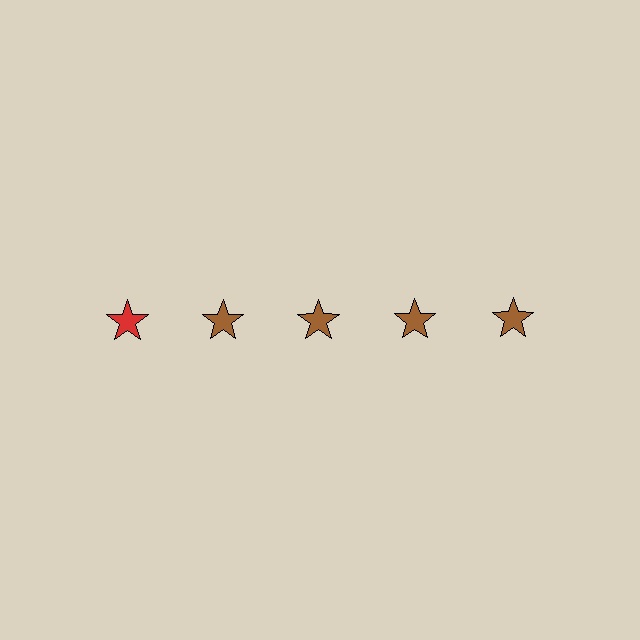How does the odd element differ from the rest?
It has a different color: red instead of brown.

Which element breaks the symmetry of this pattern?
The red star in the top row, leftmost column breaks the symmetry. All other shapes are brown stars.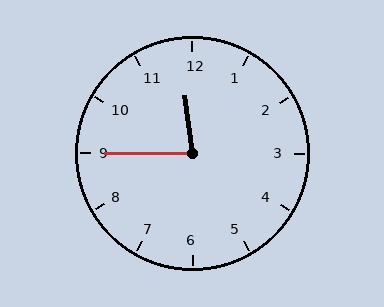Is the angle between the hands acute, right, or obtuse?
It is acute.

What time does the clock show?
11:45.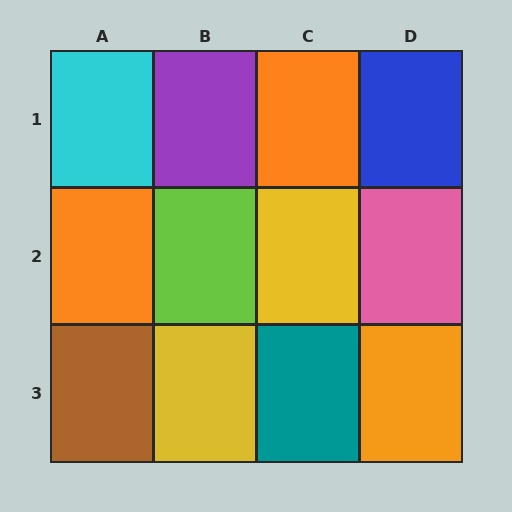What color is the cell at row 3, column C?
Teal.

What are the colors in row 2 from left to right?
Orange, lime, yellow, pink.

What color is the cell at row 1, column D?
Blue.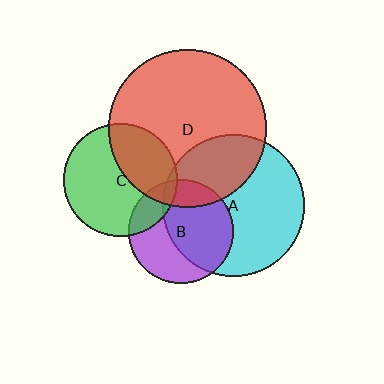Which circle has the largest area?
Circle D (red).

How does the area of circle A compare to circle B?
Approximately 1.8 times.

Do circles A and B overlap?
Yes.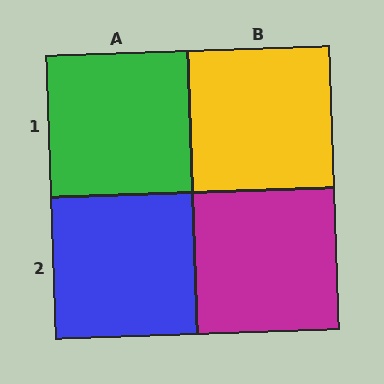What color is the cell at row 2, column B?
Magenta.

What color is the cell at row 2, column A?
Blue.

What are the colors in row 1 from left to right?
Green, yellow.